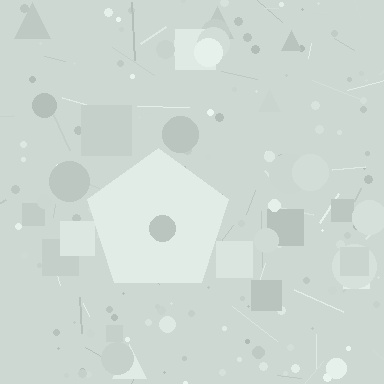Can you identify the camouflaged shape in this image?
The camouflaged shape is a pentagon.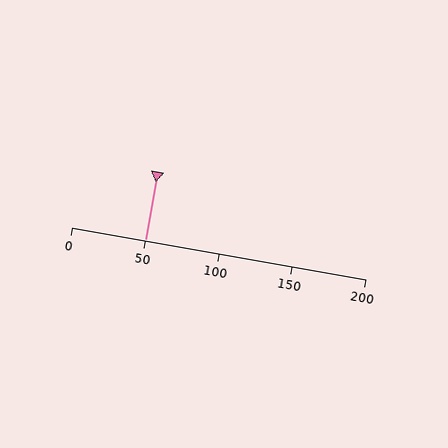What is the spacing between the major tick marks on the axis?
The major ticks are spaced 50 apart.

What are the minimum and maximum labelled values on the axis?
The axis runs from 0 to 200.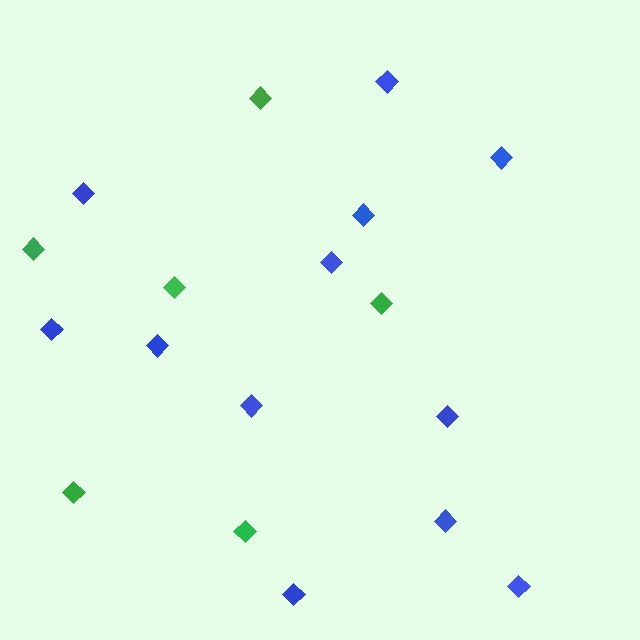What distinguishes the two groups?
There are 2 groups: one group of green diamonds (6) and one group of blue diamonds (12).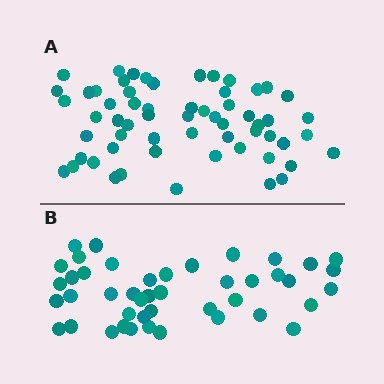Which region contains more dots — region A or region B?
Region A (the top region) has more dots.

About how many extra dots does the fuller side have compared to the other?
Region A has approximately 15 more dots than region B.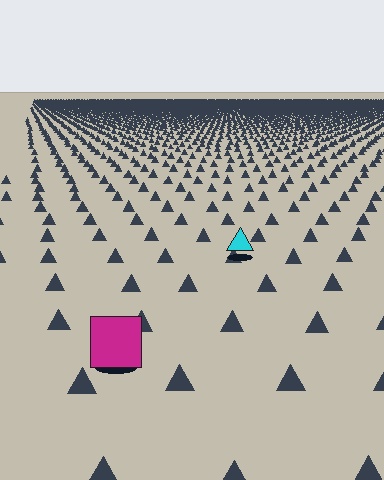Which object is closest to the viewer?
The magenta square is closest. The texture marks near it are larger and more spread out.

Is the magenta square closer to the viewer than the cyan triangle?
Yes. The magenta square is closer — you can tell from the texture gradient: the ground texture is coarser near it.